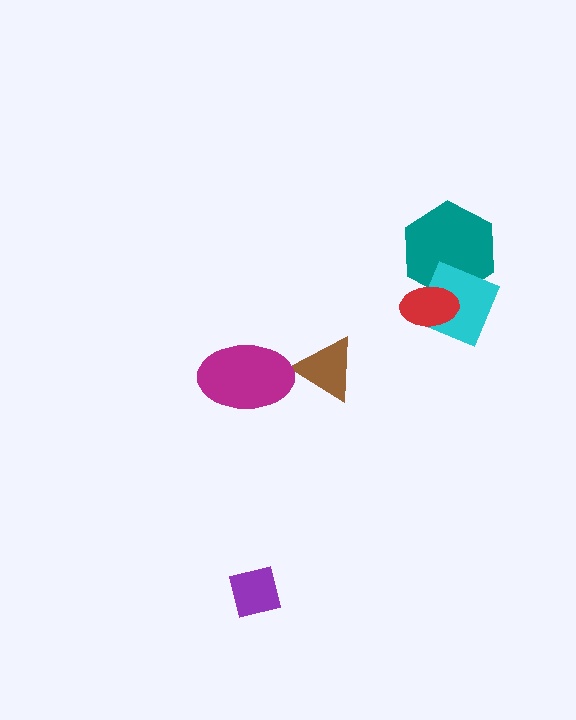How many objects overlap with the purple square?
0 objects overlap with the purple square.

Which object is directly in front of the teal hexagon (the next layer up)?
The cyan diamond is directly in front of the teal hexagon.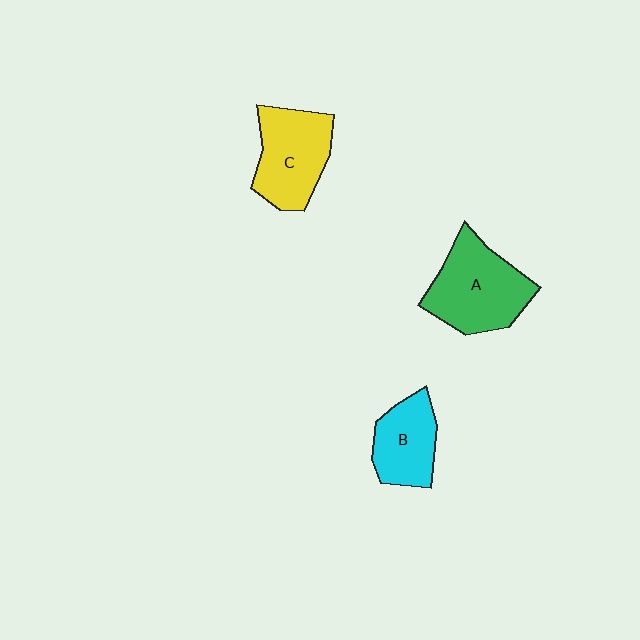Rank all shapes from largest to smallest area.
From largest to smallest: A (green), C (yellow), B (cyan).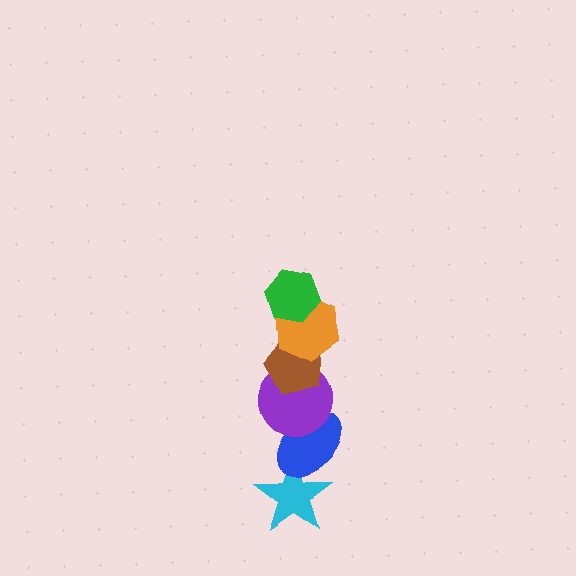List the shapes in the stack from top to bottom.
From top to bottom: the green hexagon, the orange hexagon, the brown pentagon, the purple circle, the blue ellipse, the cyan star.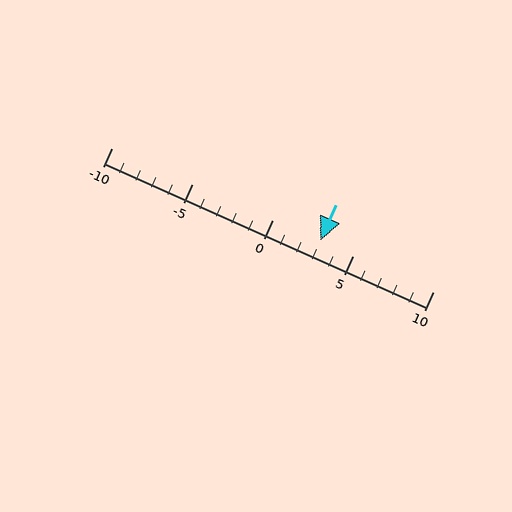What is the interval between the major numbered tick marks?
The major tick marks are spaced 5 units apart.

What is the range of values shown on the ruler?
The ruler shows values from -10 to 10.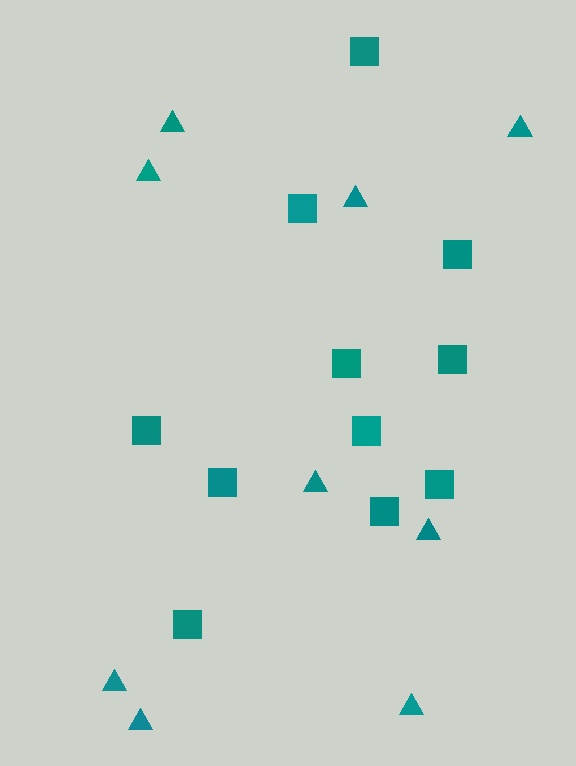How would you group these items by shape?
There are 2 groups: one group of triangles (9) and one group of squares (11).